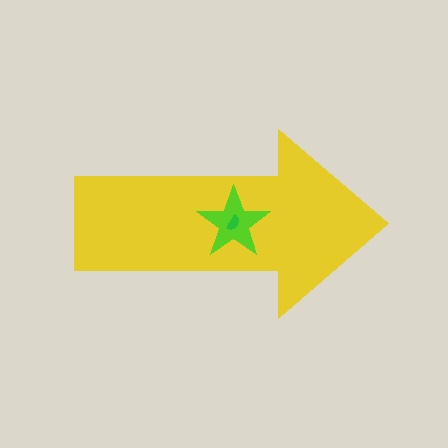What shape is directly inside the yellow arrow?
The lime star.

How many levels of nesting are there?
3.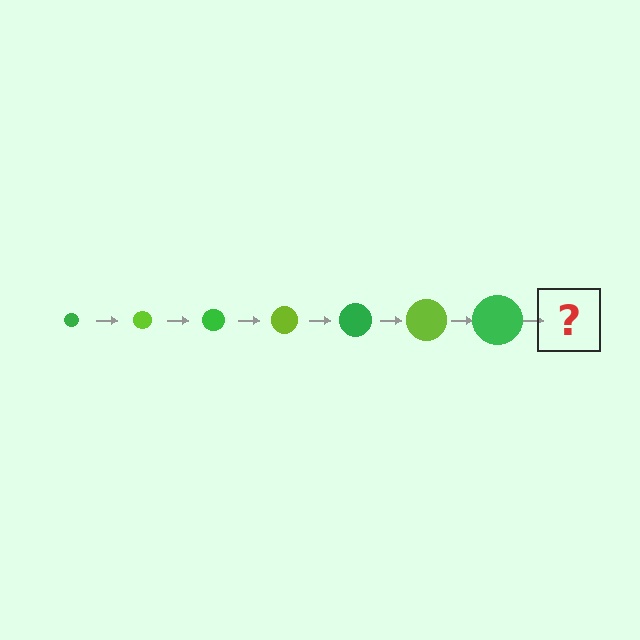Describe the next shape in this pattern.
It should be a lime circle, larger than the previous one.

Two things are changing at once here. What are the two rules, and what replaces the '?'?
The two rules are that the circle grows larger each step and the color cycles through green and lime. The '?' should be a lime circle, larger than the previous one.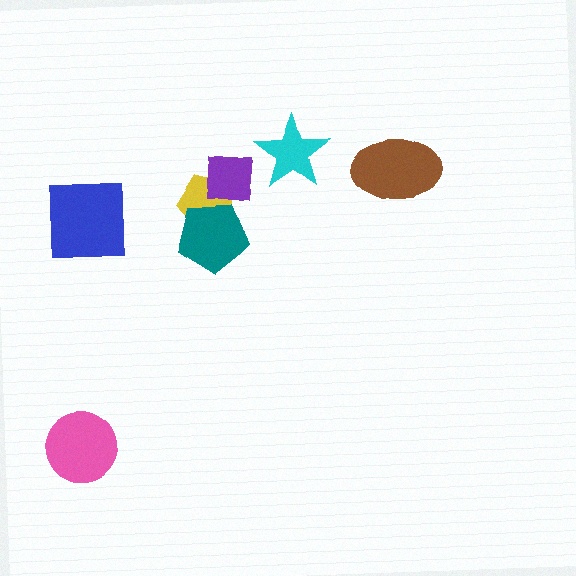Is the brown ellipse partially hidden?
No, no other shape covers it.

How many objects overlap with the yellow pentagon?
2 objects overlap with the yellow pentagon.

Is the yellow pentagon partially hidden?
Yes, it is partially covered by another shape.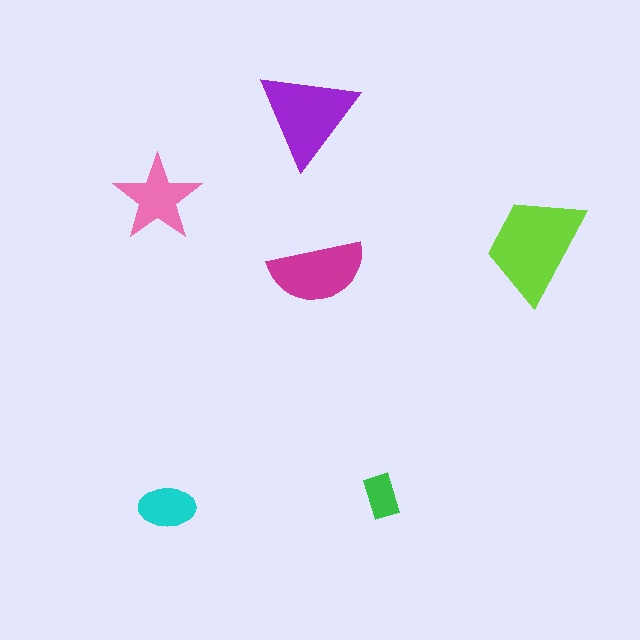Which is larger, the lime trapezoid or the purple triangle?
The lime trapezoid.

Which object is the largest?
The lime trapezoid.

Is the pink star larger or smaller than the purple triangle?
Smaller.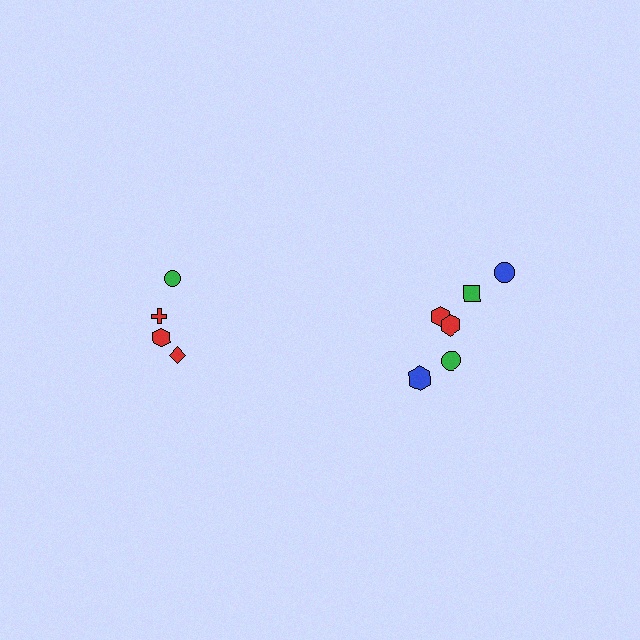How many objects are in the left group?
There are 4 objects.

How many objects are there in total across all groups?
There are 10 objects.